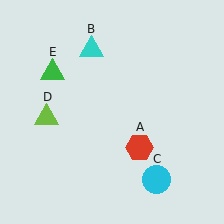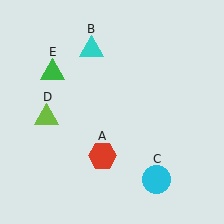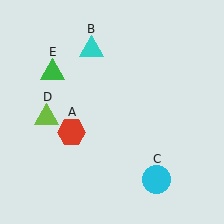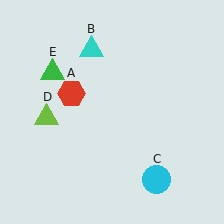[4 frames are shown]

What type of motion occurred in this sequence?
The red hexagon (object A) rotated clockwise around the center of the scene.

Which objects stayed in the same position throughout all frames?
Cyan triangle (object B) and cyan circle (object C) and lime triangle (object D) and green triangle (object E) remained stationary.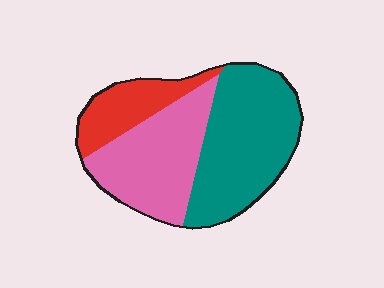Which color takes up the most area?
Teal, at roughly 45%.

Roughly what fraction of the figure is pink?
Pink takes up about three eighths (3/8) of the figure.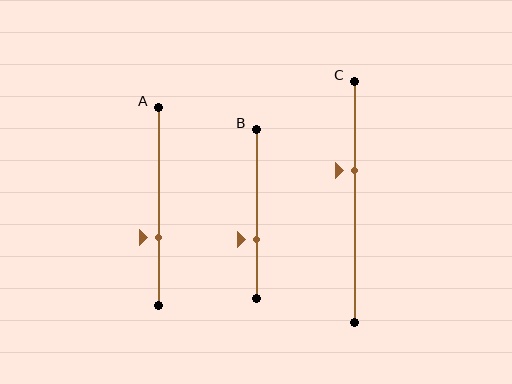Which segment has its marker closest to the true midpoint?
Segment C has its marker closest to the true midpoint.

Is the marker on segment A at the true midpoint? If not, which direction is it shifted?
No, the marker on segment A is shifted downward by about 15% of the segment length.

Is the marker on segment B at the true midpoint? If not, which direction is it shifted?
No, the marker on segment B is shifted downward by about 15% of the segment length.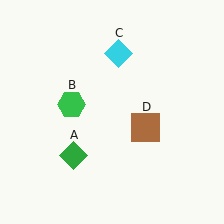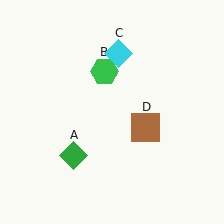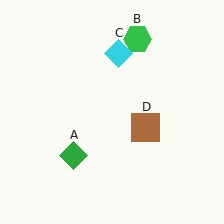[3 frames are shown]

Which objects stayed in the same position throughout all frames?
Green diamond (object A) and cyan diamond (object C) and brown square (object D) remained stationary.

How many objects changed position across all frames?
1 object changed position: green hexagon (object B).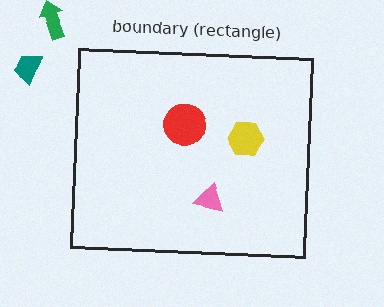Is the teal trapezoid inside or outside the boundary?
Outside.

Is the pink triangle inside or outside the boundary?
Inside.